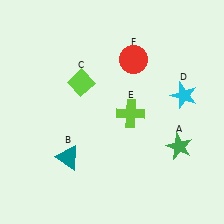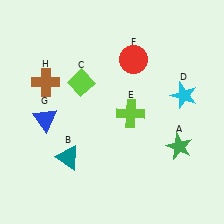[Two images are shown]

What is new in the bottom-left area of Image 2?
A blue triangle (G) was added in the bottom-left area of Image 2.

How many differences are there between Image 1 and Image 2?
There are 2 differences between the two images.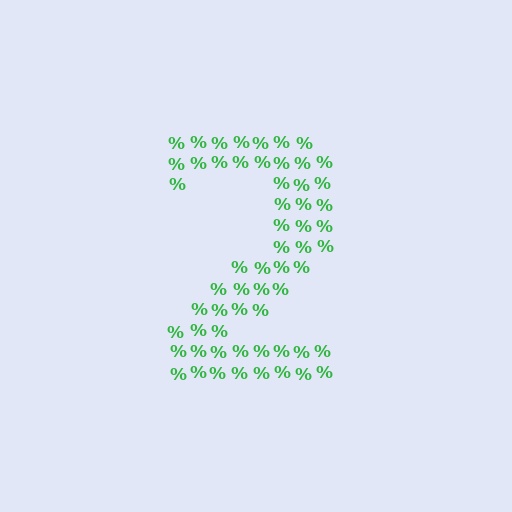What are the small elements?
The small elements are percent signs.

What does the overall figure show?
The overall figure shows the digit 2.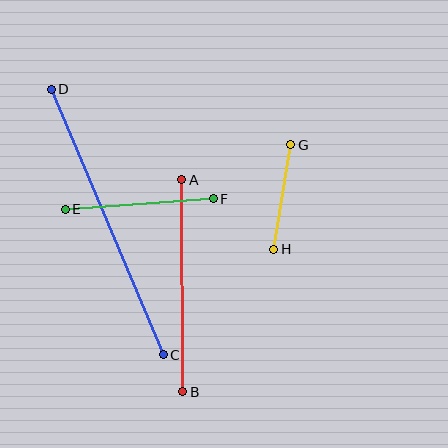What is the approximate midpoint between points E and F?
The midpoint is at approximately (139, 204) pixels.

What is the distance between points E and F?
The distance is approximately 149 pixels.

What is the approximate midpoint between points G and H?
The midpoint is at approximately (282, 197) pixels.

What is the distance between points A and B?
The distance is approximately 212 pixels.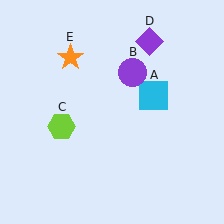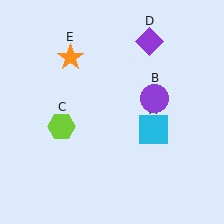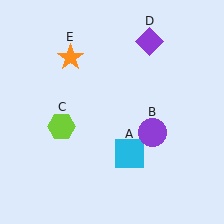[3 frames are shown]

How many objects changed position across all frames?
2 objects changed position: cyan square (object A), purple circle (object B).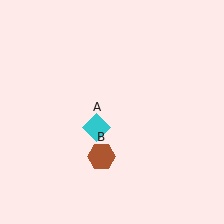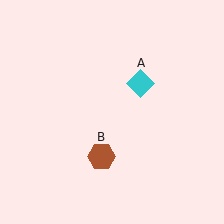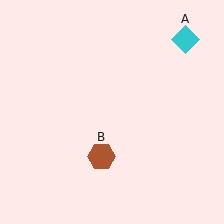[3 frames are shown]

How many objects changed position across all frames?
1 object changed position: cyan diamond (object A).